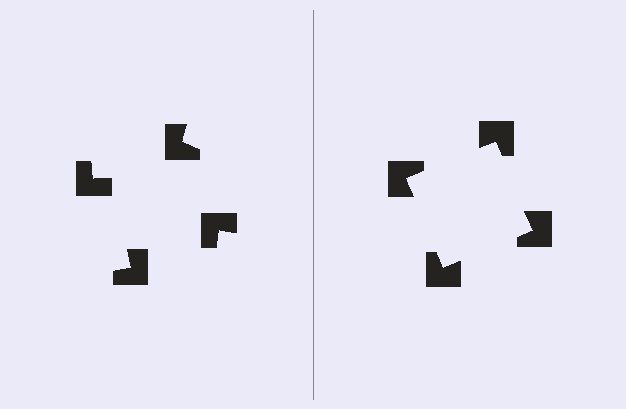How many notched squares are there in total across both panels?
8 — 4 on each side.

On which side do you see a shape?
An illusory square appears on the right side. On the left side the wedge cuts are rotated, so no coherent shape forms.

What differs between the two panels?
The notched squares are positioned identically on both sides; only the wedge orientations differ. On the right they align to a square; on the left they are misaligned.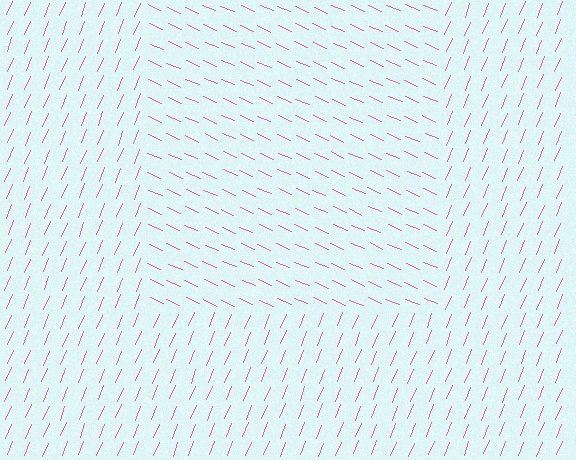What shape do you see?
I see a rectangle.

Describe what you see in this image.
The image is filled with small pink line segments. A rectangle region in the image has lines oriented differently from the surrounding lines, creating a visible texture boundary.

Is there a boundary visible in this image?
Yes, there is a texture boundary formed by a change in line orientation.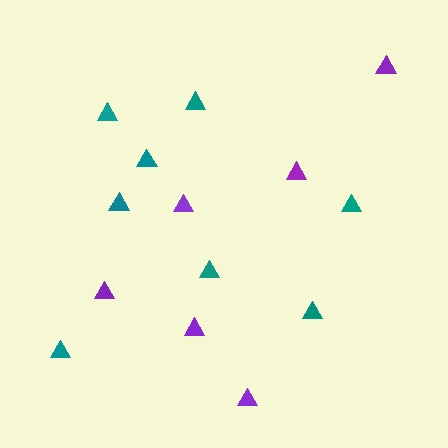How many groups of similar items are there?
There are 2 groups: one group of purple triangles (6) and one group of teal triangles (8).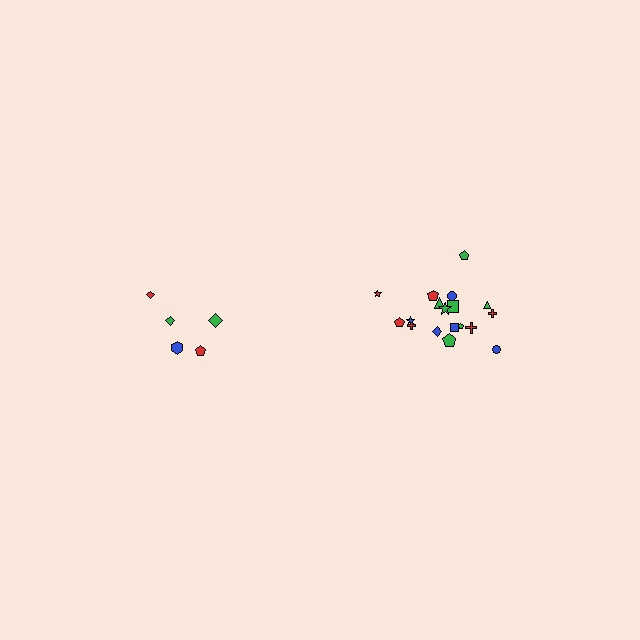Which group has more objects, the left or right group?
The right group.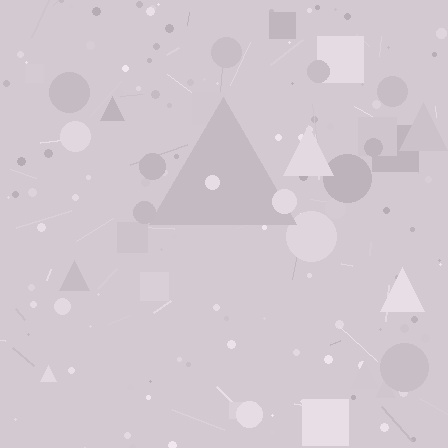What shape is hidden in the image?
A triangle is hidden in the image.